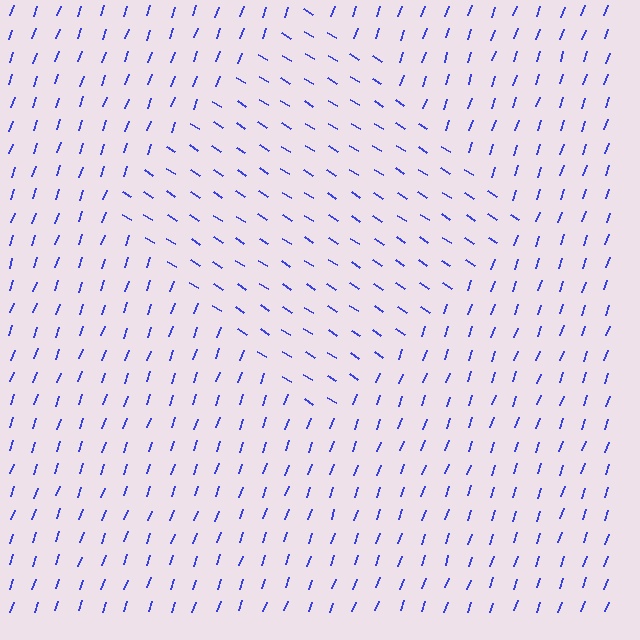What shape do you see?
I see a diamond.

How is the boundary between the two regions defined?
The boundary is defined purely by a change in line orientation (approximately 76 degrees difference). All lines are the same color and thickness.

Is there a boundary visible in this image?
Yes, there is a texture boundary formed by a change in line orientation.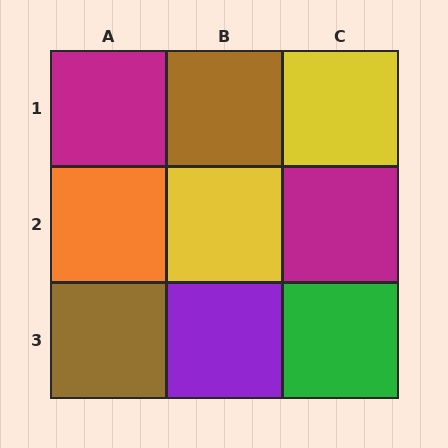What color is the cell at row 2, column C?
Magenta.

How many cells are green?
1 cell is green.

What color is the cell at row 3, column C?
Green.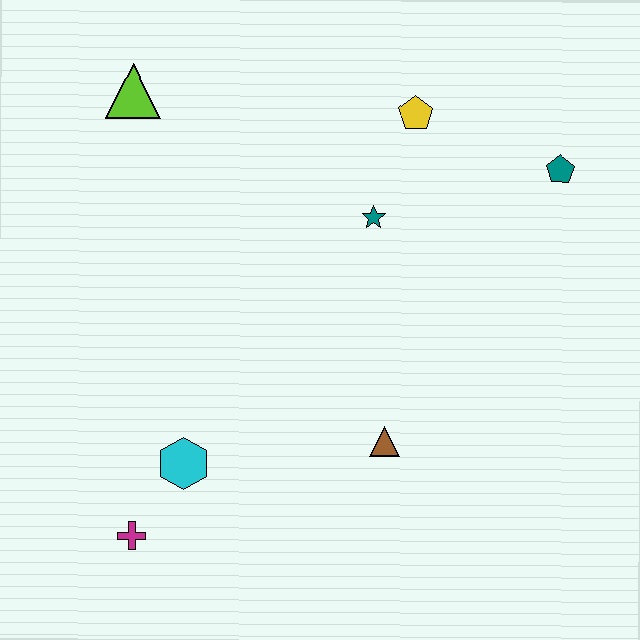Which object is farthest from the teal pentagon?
The magenta cross is farthest from the teal pentagon.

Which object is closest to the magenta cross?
The cyan hexagon is closest to the magenta cross.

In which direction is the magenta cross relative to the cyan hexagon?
The magenta cross is below the cyan hexagon.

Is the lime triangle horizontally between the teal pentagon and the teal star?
No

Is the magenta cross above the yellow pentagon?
No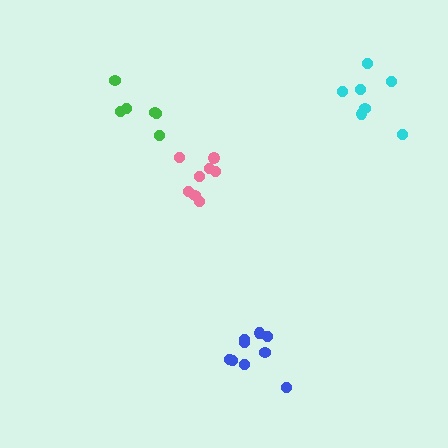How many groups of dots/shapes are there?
There are 4 groups.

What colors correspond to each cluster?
The clusters are colored: pink, cyan, blue, green.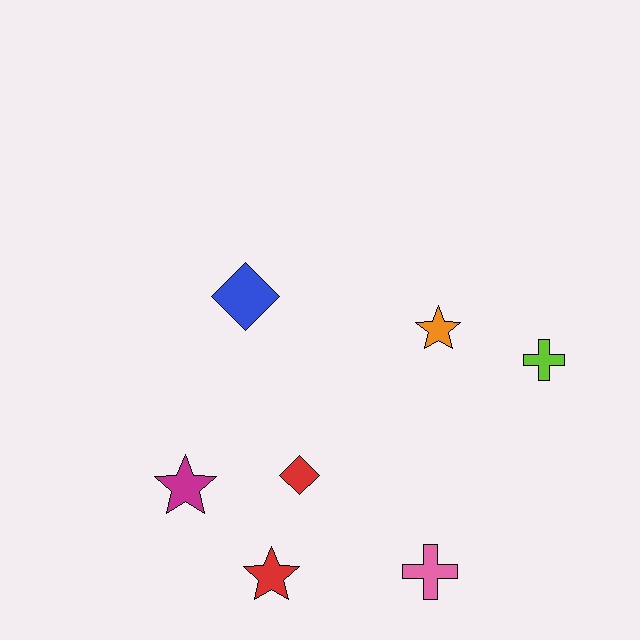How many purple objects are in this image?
There are no purple objects.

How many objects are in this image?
There are 7 objects.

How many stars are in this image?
There are 3 stars.